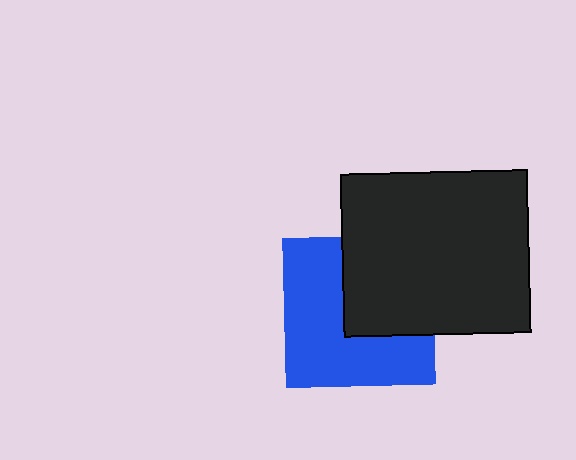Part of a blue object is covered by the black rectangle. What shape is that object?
It is a square.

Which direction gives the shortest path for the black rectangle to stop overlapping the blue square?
Moving toward the upper-right gives the shortest separation.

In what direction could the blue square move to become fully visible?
The blue square could move toward the lower-left. That would shift it out from behind the black rectangle entirely.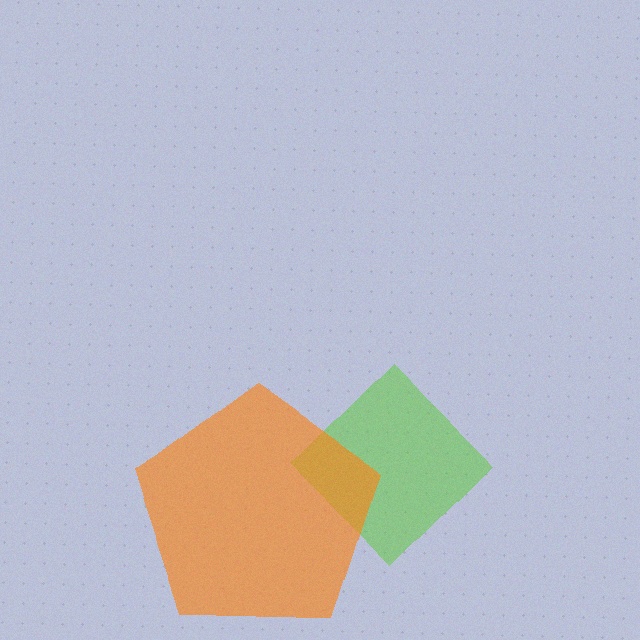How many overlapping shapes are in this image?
There are 2 overlapping shapes in the image.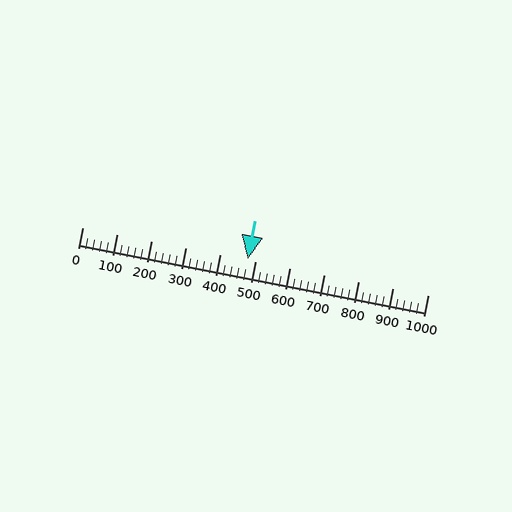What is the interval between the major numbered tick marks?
The major tick marks are spaced 100 units apart.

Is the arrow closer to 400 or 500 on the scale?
The arrow is closer to 500.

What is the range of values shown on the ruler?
The ruler shows values from 0 to 1000.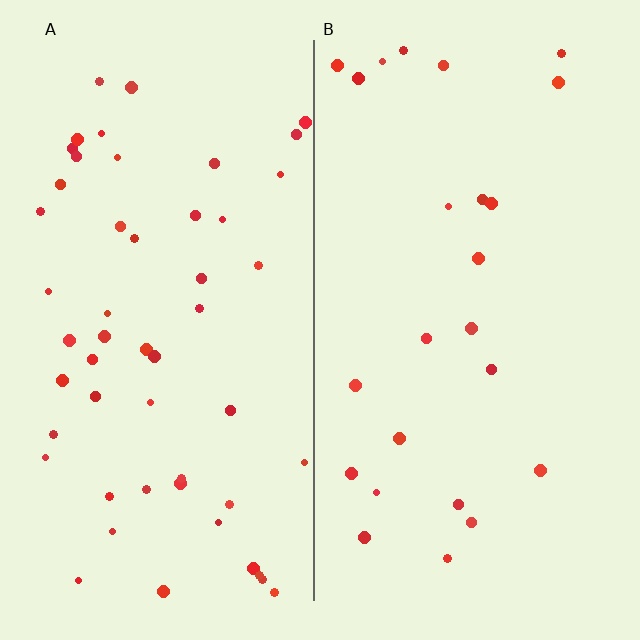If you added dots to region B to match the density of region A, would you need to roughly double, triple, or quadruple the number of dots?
Approximately double.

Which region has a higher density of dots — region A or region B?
A (the left).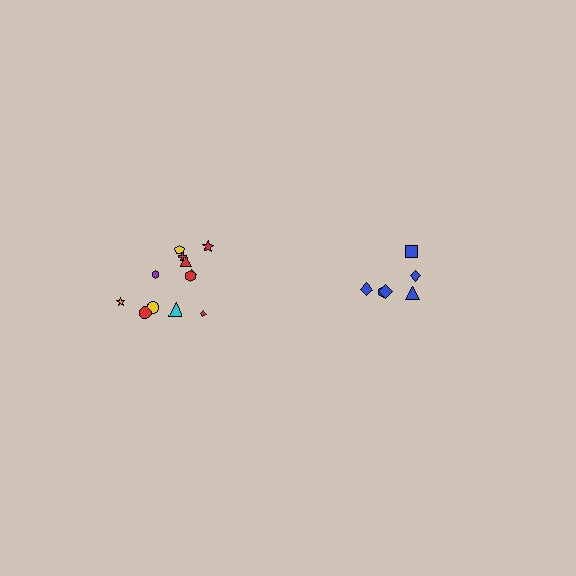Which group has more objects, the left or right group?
The left group.